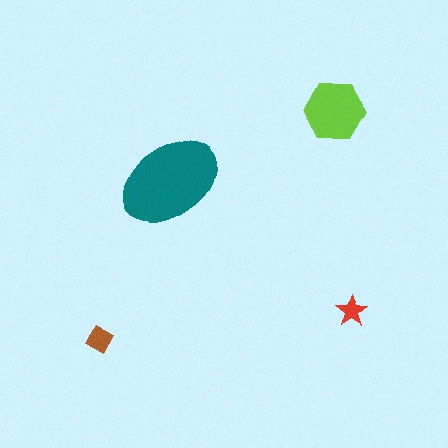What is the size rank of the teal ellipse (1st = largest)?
1st.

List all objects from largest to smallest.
The teal ellipse, the lime hexagon, the brown diamond, the red star.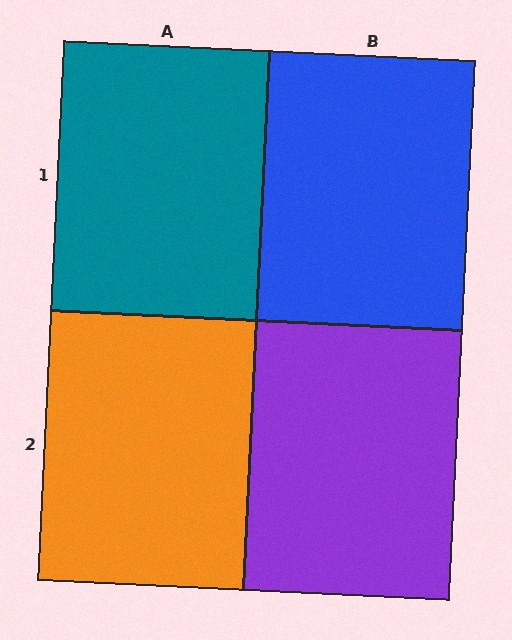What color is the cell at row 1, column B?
Blue.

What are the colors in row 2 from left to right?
Orange, purple.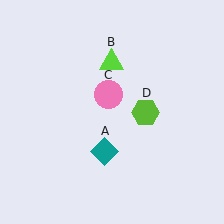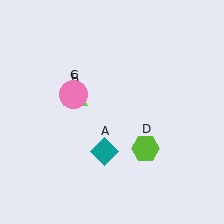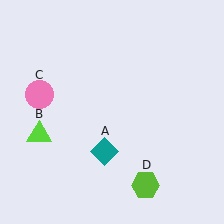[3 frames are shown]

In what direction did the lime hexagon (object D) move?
The lime hexagon (object D) moved down.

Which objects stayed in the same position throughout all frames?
Teal diamond (object A) remained stationary.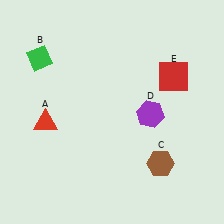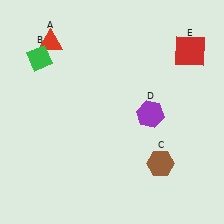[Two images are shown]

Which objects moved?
The objects that moved are: the red triangle (A), the red square (E).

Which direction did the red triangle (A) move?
The red triangle (A) moved up.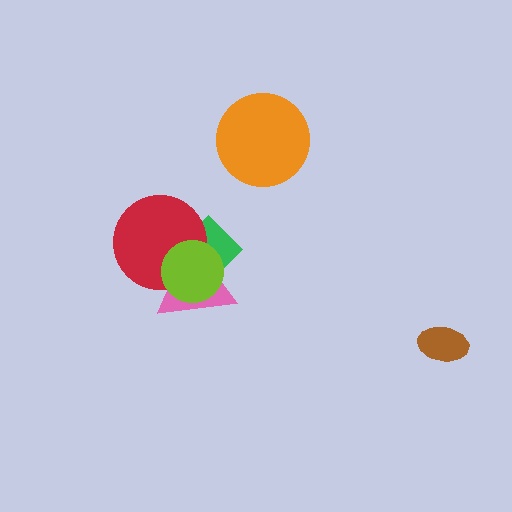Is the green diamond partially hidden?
Yes, it is partially covered by another shape.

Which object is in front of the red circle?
The lime circle is in front of the red circle.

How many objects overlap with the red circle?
3 objects overlap with the red circle.